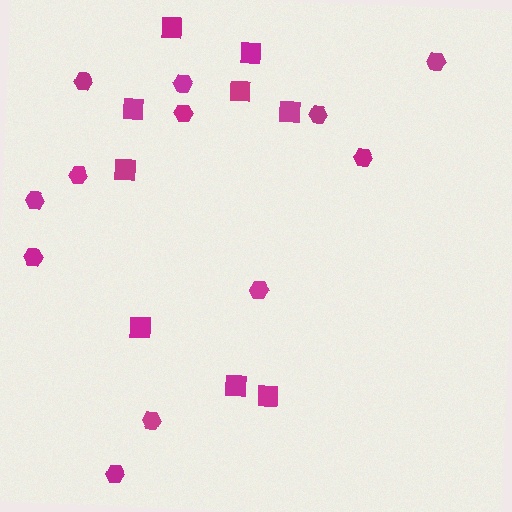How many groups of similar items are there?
There are 2 groups: one group of squares (9) and one group of hexagons (12).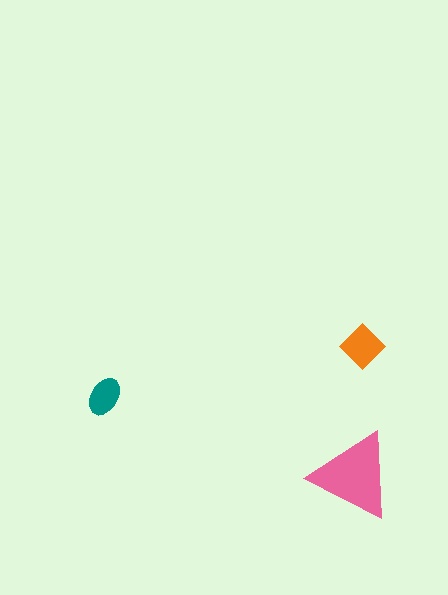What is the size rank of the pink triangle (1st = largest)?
1st.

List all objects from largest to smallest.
The pink triangle, the orange diamond, the teal ellipse.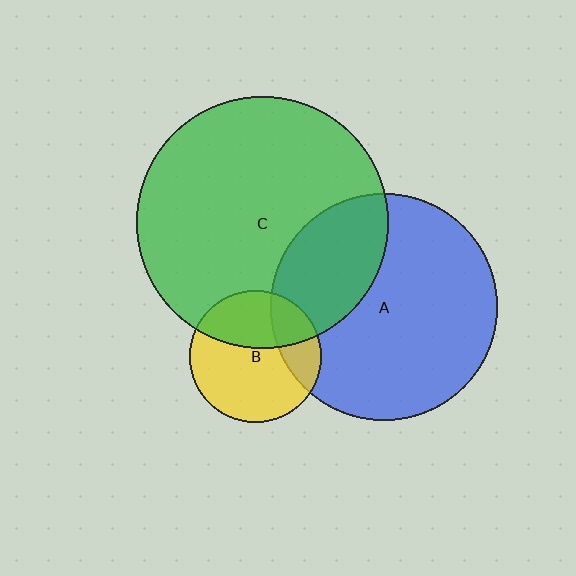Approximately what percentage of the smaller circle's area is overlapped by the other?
Approximately 25%.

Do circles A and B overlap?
Yes.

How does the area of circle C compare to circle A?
Approximately 1.2 times.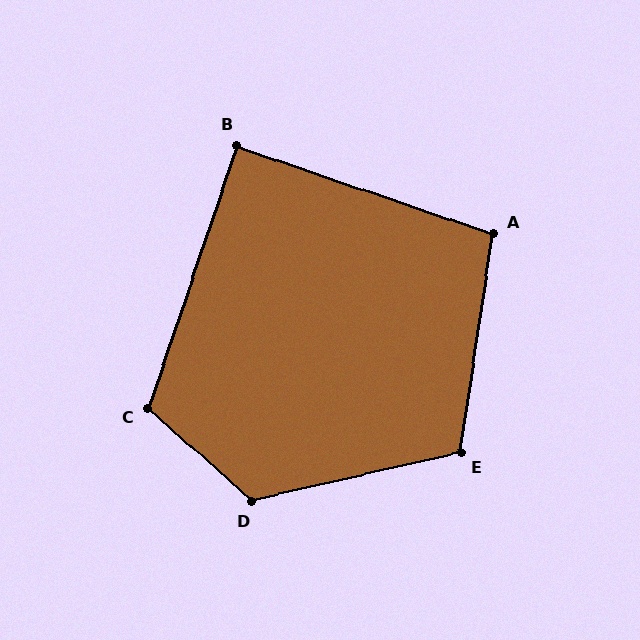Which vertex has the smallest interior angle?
B, at approximately 90 degrees.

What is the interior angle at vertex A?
Approximately 101 degrees (obtuse).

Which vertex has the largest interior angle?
D, at approximately 125 degrees.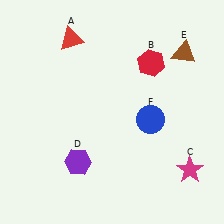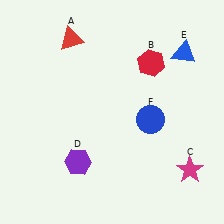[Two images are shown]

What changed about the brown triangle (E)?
In Image 1, E is brown. In Image 2, it changed to blue.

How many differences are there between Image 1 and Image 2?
There is 1 difference between the two images.